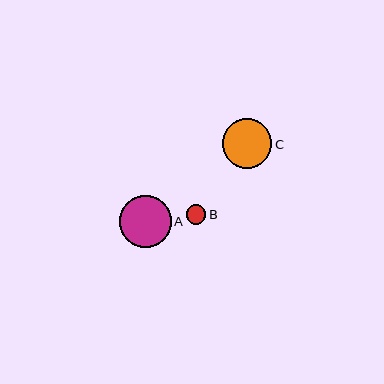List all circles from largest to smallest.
From largest to smallest: A, C, B.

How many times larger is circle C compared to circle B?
Circle C is approximately 2.6 times the size of circle B.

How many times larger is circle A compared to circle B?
Circle A is approximately 2.7 times the size of circle B.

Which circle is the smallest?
Circle B is the smallest with a size of approximately 19 pixels.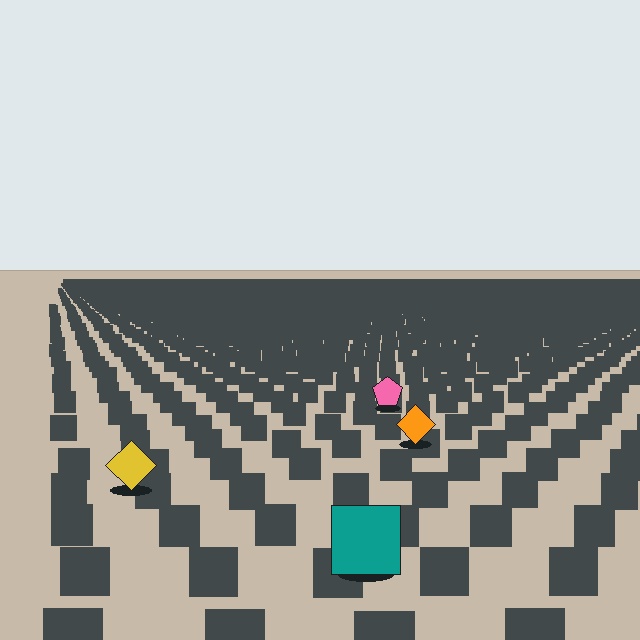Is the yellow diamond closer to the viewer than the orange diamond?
Yes. The yellow diamond is closer — you can tell from the texture gradient: the ground texture is coarser near it.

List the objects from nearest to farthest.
From nearest to farthest: the teal square, the yellow diamond, the orange diamond, the pink pentagon.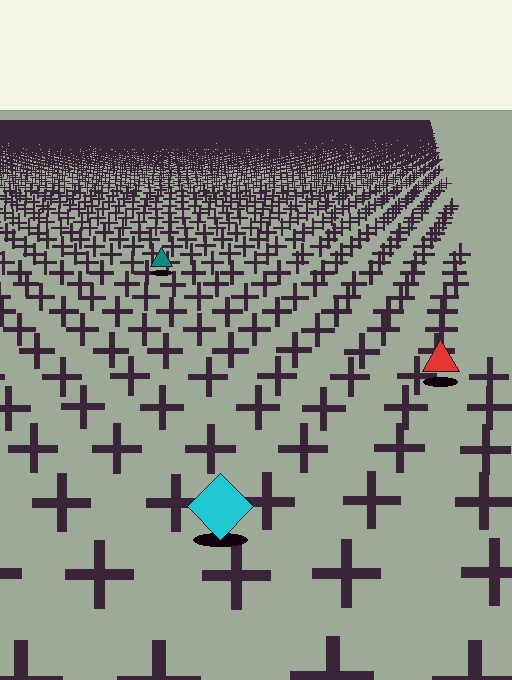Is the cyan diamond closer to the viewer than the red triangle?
Yes. The cyan diamond is closer — you can tell from the texture gradient: the ground texture is coarser near it.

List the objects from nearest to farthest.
From nearest to farthest: the cyan diamond, the red triangle, the teal triangle.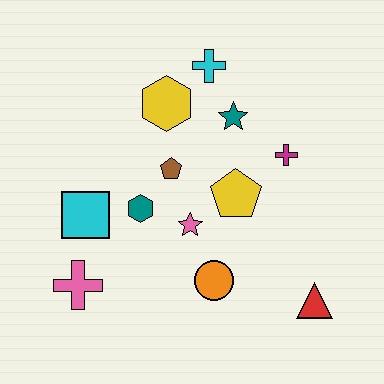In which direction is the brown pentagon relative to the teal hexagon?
The brown pentagon is above the teal hexagon.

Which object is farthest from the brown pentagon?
The red triangle is farthest from the brown pentagon.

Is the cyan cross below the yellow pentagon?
No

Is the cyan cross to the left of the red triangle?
Yes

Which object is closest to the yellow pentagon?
The pink star is closest to the yellow pentagon.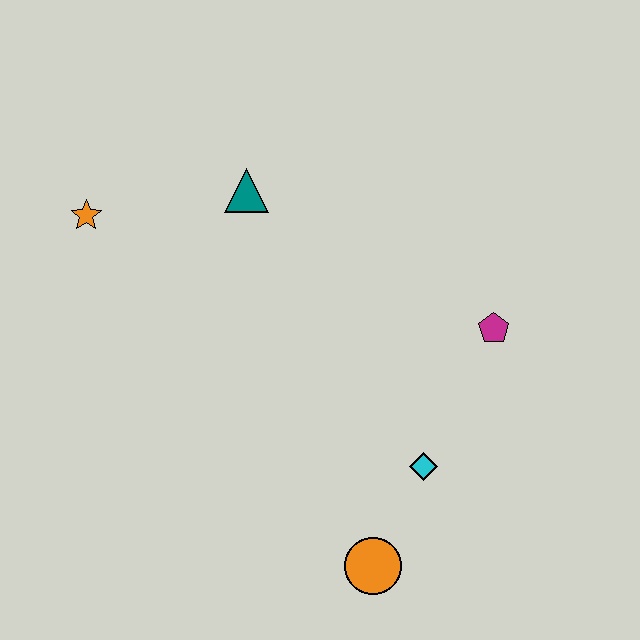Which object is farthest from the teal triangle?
The orange circle is farthest from the teal triangle.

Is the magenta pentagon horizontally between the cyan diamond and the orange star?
No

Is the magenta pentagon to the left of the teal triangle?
No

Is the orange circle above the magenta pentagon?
No